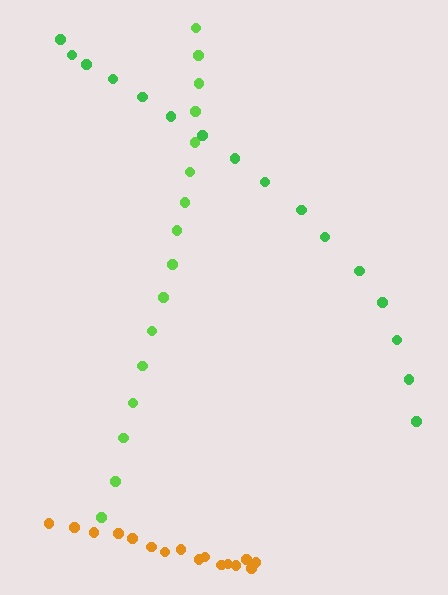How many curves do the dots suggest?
There are 3 distinct paths.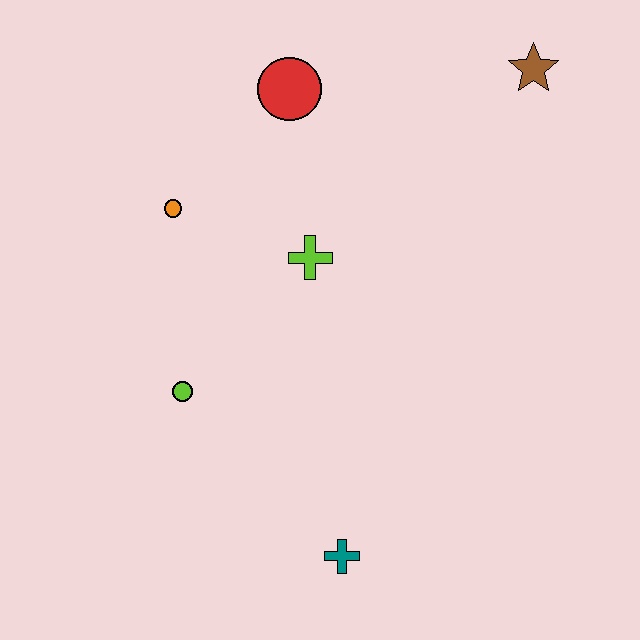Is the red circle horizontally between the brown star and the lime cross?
No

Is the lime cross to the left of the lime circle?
No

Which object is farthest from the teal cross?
The brown star is farthest from the teal cross.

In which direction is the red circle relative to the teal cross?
The red circle is above the teal cross.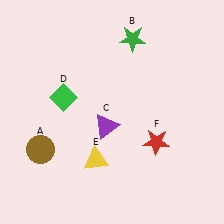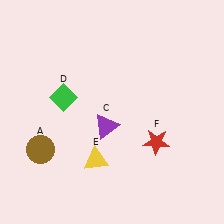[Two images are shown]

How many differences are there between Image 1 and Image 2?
There is 1 difference between the two images.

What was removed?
The green star (B) was removed in Image 2.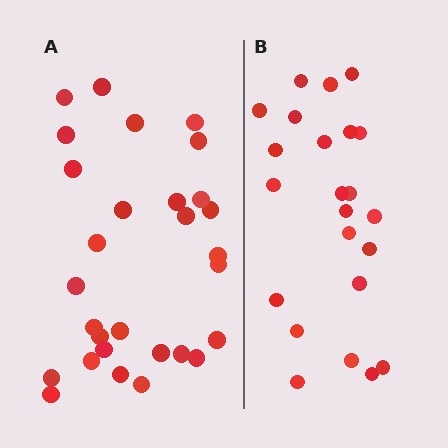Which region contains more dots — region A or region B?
Region A (the left region) has more dots.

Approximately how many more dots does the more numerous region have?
Region A has about 6 more dots than region B.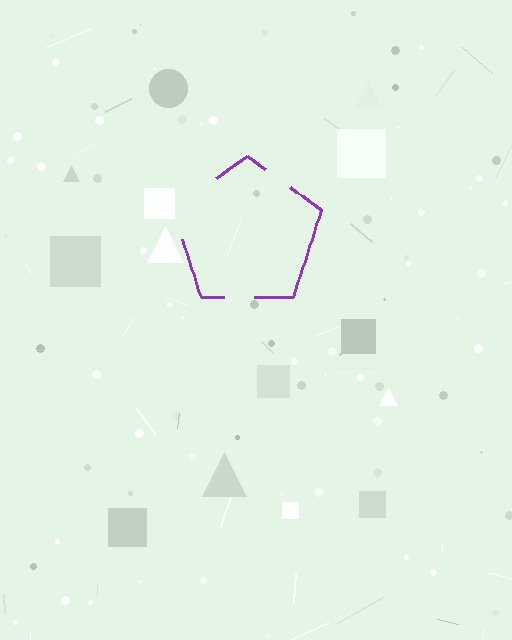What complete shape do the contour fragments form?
The contour fragments form a pentagon.